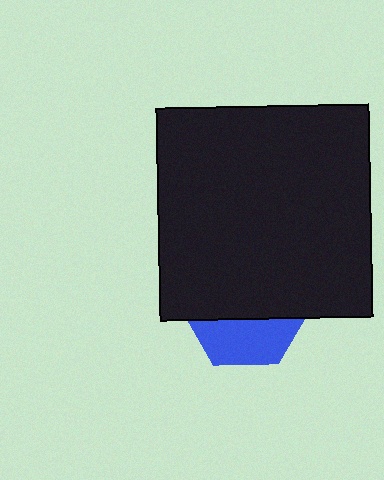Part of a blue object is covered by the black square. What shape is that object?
It is a hexagon.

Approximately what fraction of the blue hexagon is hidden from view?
Roughly 64% of the blue hexagon is hidden behind the black square.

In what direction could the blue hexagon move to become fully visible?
The blue hexagon could move down. That would shift it out from behind the black square entirely.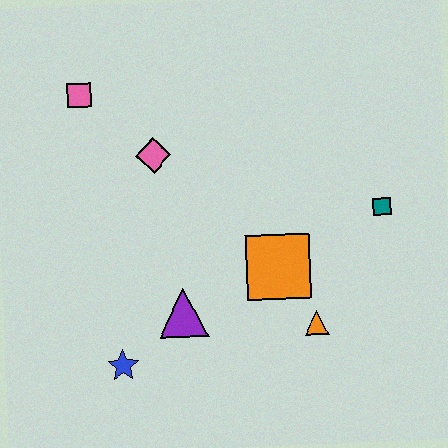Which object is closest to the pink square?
The pink diamond is closest to the pink square.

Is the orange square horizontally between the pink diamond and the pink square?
No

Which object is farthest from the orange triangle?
The pink square is farthest from the orange triangle.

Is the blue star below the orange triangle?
Yes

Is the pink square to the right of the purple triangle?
No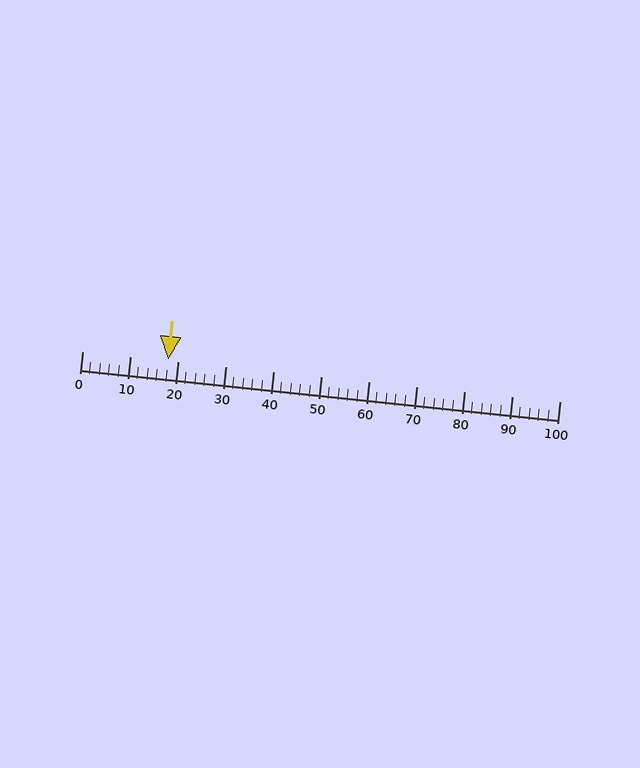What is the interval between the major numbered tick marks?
The major tick marks are spaced 10 units apart.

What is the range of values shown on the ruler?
The ruler shows values from 0 to 100.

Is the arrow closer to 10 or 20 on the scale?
The arrow is closer to 20.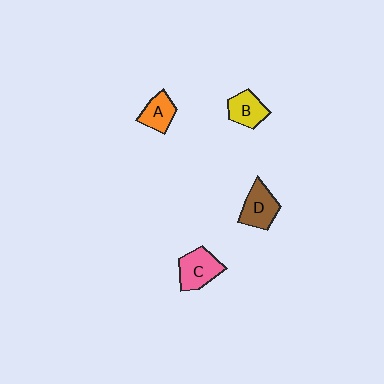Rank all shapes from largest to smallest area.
From largest to smallest: C (pink), D (brown), B (yellow), A (orange).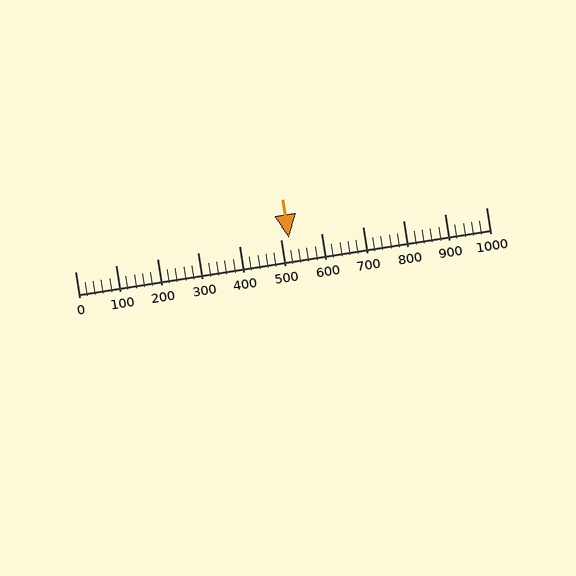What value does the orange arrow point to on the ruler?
The orange arrow points to approximately 519.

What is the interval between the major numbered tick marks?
The major tick marks are spaced 100 units apart.